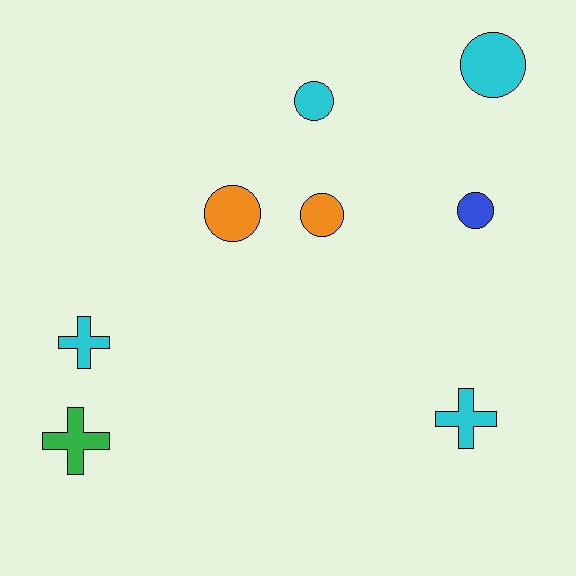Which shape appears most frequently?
Circle, with 5 objects.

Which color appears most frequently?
Cyan, with 4 objects.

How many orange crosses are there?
There are no orange crosses.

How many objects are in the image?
There are 8 objects.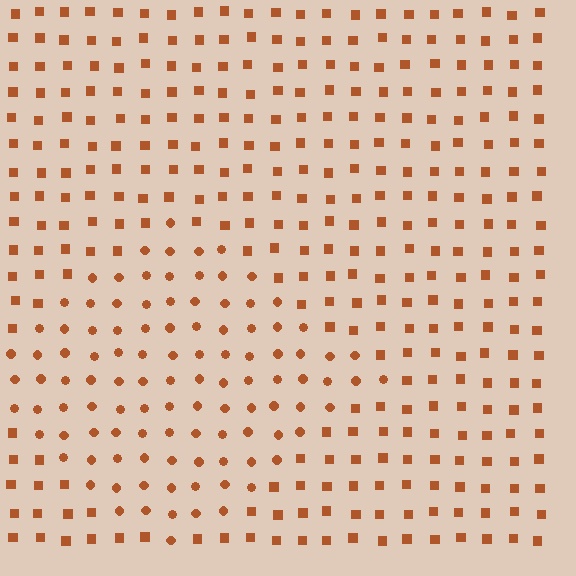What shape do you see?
I see a diamond.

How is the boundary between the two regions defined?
The boundary is defined by a change in element shape: circles inside vs. squares outside. All elements share the same color and spacing.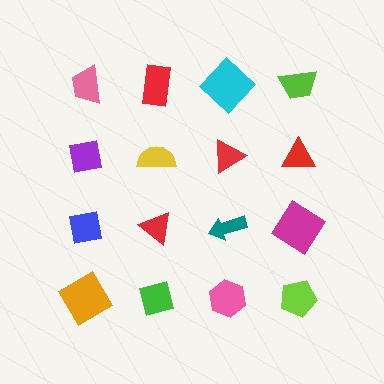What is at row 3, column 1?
A blue square.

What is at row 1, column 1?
A pink trapezoid.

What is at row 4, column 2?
A green square.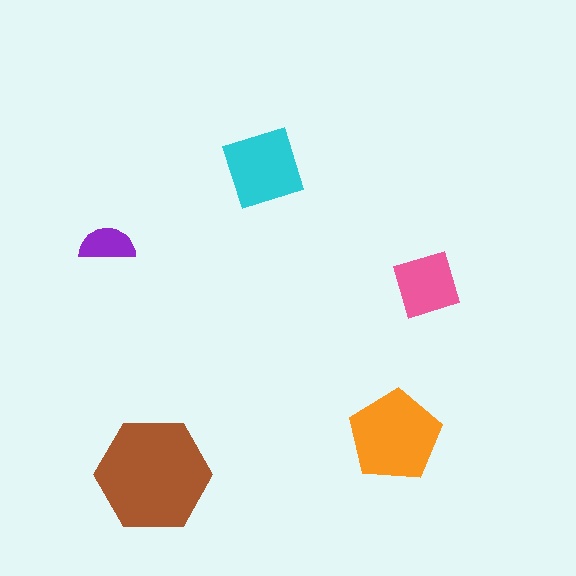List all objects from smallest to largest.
The purple semicircle, the pink diamond, the cyan square, the orange pentagon, the brown hexagon.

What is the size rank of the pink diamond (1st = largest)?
4th.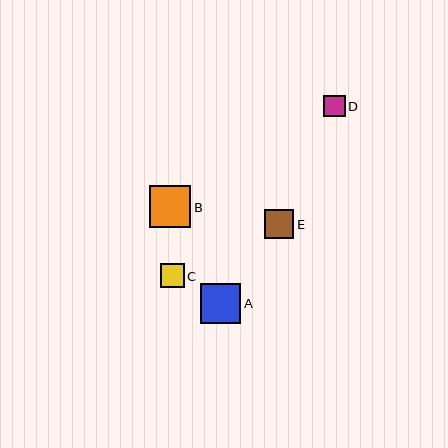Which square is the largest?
Square B is the largest with a size of approximately 41 pixels.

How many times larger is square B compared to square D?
Square B is approximately 1.9 times the size of square D.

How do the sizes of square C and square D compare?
Square C and square D are approximately the same size.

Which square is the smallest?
Square D is the smallest with a size of approximately 21 pixels.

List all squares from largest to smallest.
From largest to smallest: B, A, E, C, D.